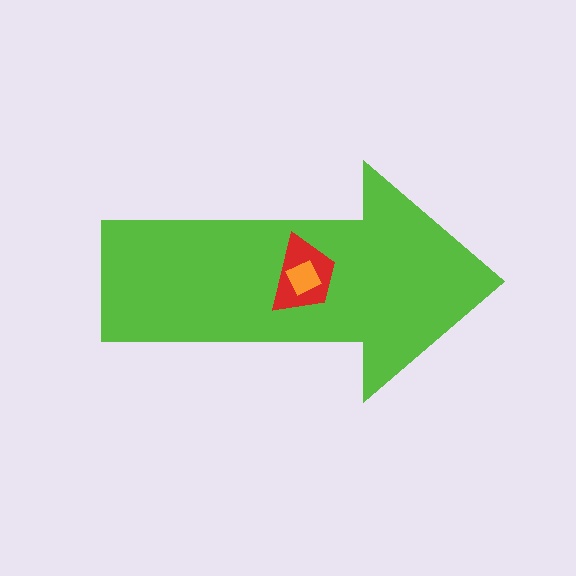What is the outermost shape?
The lime arrow.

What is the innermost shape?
The orange square.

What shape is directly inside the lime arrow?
The red trapezoid.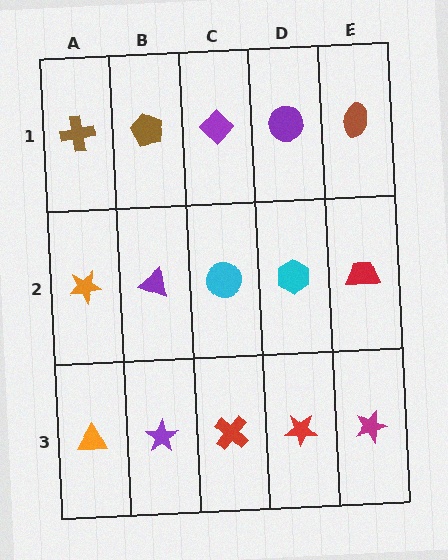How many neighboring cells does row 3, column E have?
2.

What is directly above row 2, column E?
A brown ellipse.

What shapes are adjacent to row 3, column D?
A cyan hexagon (row 2, column D), a red cross (row 3, column C), a magenta star (row 3, column E).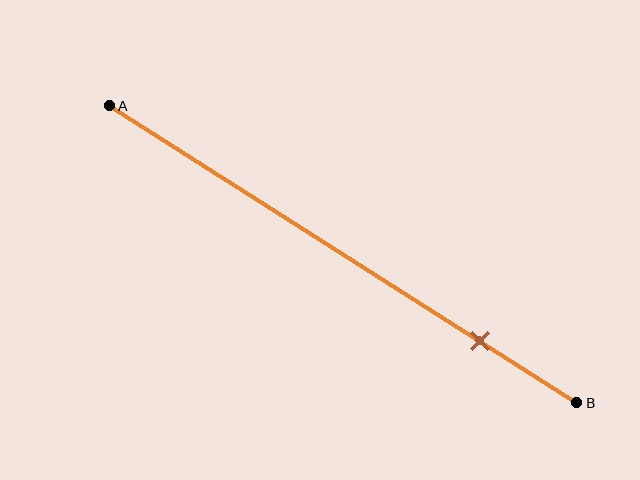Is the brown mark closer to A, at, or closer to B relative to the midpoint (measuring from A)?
The brown mark is closer to point B than the midpoint of segment AB.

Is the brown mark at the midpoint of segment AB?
No, the mark is at about 80% from A, not at the 50% midpoint.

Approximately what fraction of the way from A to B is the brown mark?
The brown mark is approximately 80% of the way from A to B.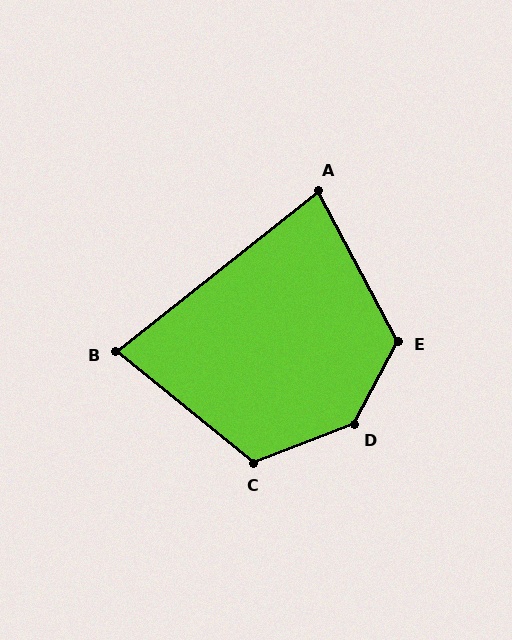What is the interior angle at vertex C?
Approximately 120 degrees (obtuse).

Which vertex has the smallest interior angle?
B, at approximately 78 degrees.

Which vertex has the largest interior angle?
D, at approximately 139 degrees.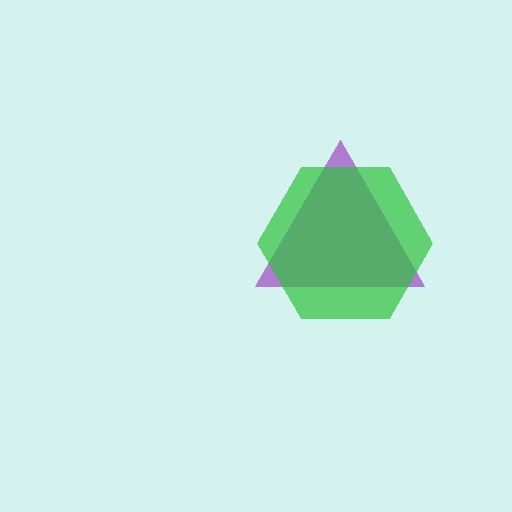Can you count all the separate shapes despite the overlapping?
Yes, there are 2 separate shapes.